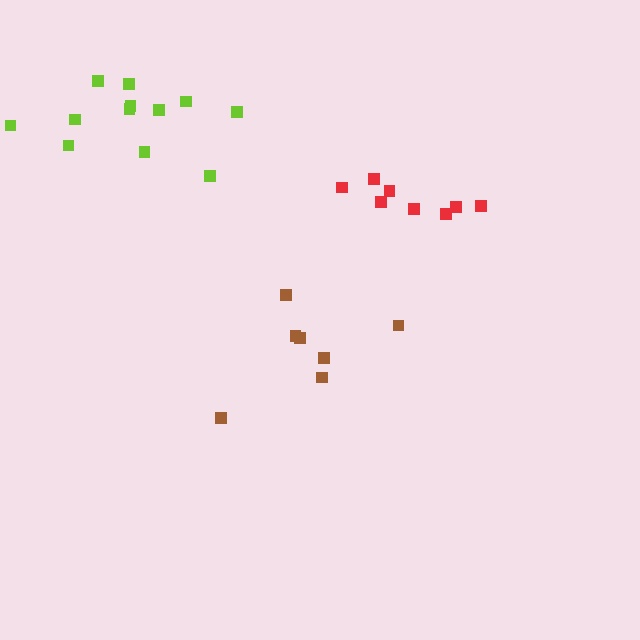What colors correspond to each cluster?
The clusters are colored: brown, red, lime.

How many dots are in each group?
Group 1: 7 dots, Group 2: 8 dots, Group 3: 12 dots (27 total).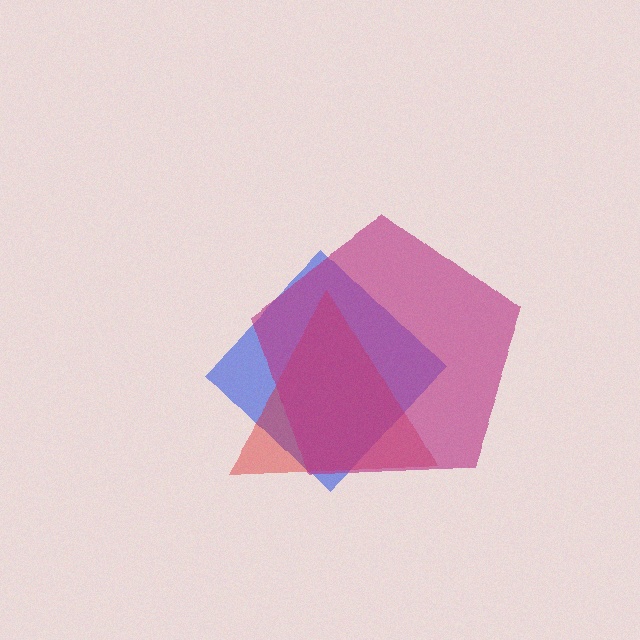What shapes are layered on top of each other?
The layered shapes are: a blue diamond, a red triangle, a magenta pentagon.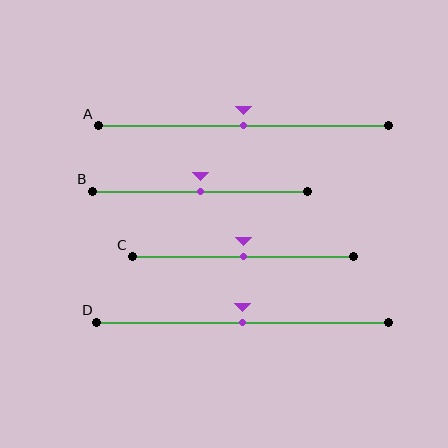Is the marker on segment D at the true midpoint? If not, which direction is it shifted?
Yes, the marker on segment D is at the true midpoint.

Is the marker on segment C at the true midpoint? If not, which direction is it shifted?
Yes, the marker on segment C is at the true midpoint.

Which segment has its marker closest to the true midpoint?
Segment A has its marker closest to the true midpoint.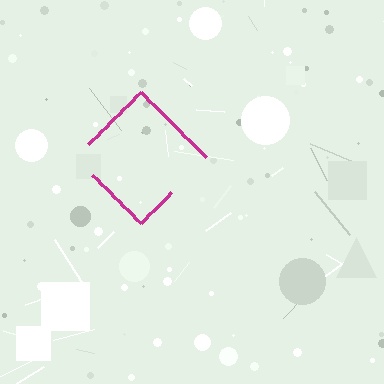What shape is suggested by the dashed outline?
The dashed outline suggests a diamond.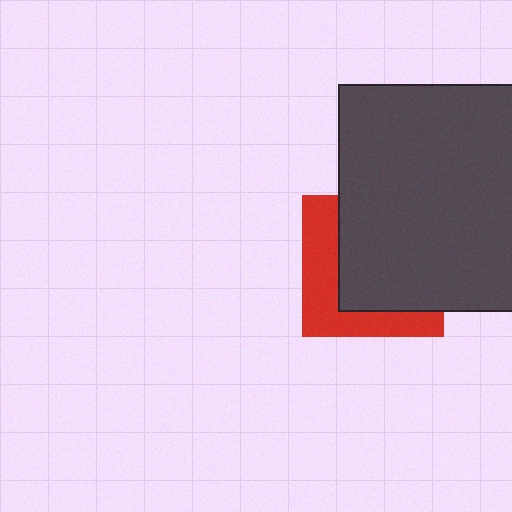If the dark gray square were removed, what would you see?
You would see the complete red square.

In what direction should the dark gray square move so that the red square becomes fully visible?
The dark gray square should move toward the upper-right. That is the shortest direction to clear the overlap and leave the red square fully visible.